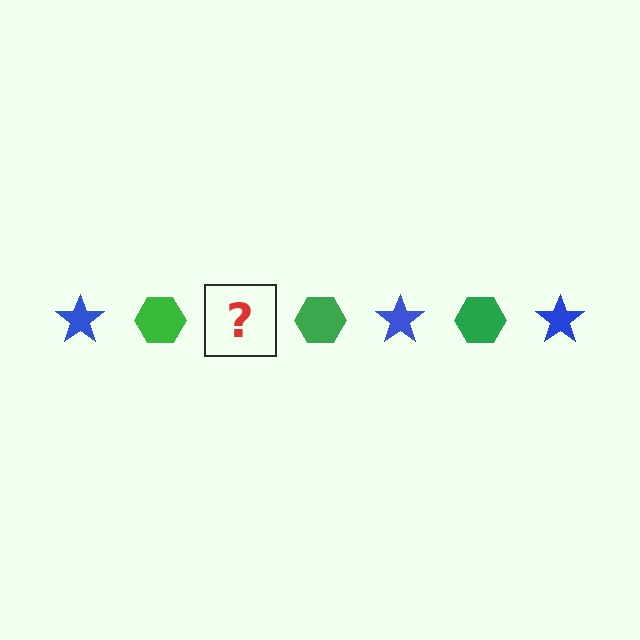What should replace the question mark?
The question mark should be replaced with a blue star.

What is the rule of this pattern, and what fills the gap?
The rule is that the pattern alternates between blue star and green hexagon. The gap should be filled with a blue star.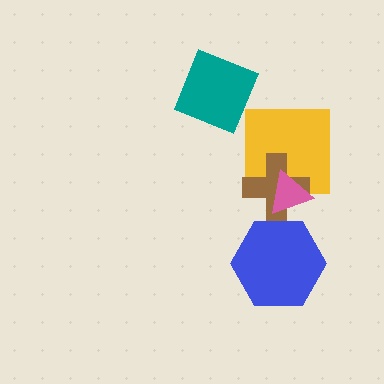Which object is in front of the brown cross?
The pink triangle is in front of the brown cross.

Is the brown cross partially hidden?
Yes, it is partially covered by another shape.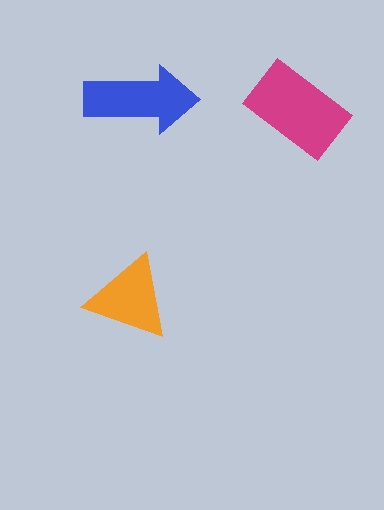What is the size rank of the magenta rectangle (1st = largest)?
1st.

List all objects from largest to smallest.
The magenta rectangle, the blue arrow, the orange triangle.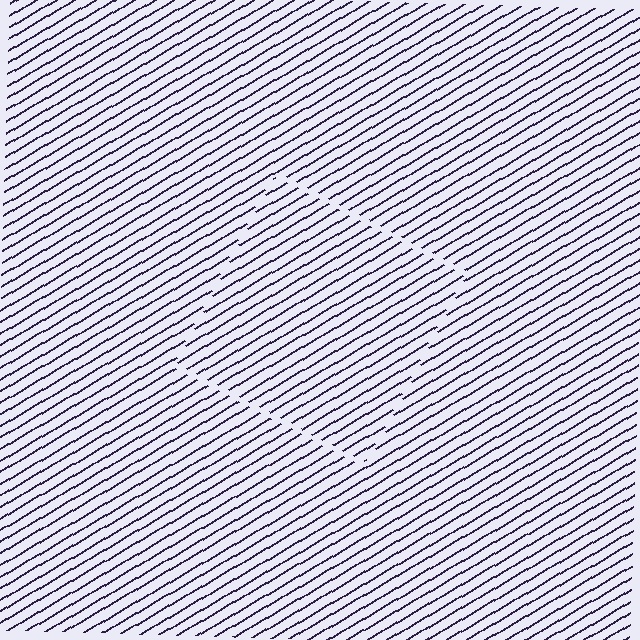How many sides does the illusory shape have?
4 sides — the line-ends trace a square.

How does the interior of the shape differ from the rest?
The interior of the shape contains the same grating, shifted by half a period — the contour is defined by the phase discontinuity where line-ends from the inner and outer gratings abut.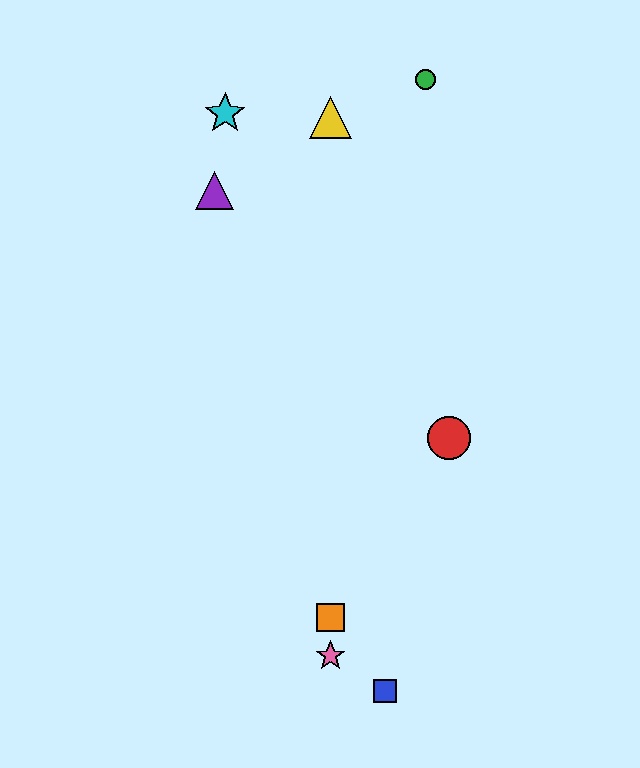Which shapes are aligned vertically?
The yellow triangle, the orange square, the pink star are aligned vertically.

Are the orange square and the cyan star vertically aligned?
No, the orange square is at x≈331 and the cyan star is at x≈225.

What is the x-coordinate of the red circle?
The red circle is at x≈449.